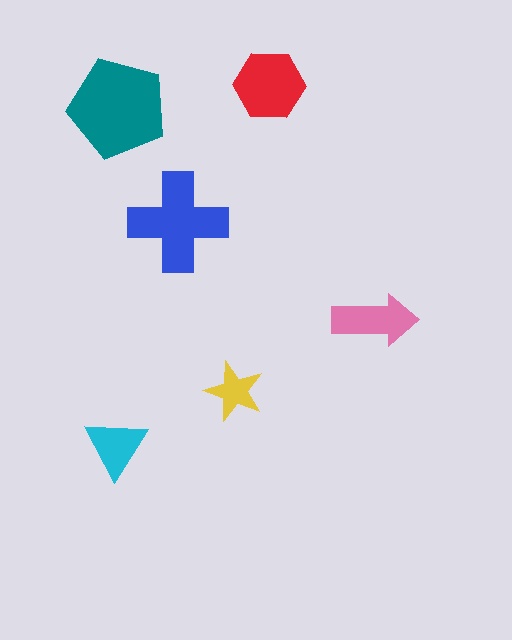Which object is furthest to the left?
The cyan triangle is leftmost.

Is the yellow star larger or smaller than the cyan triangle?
Smaller.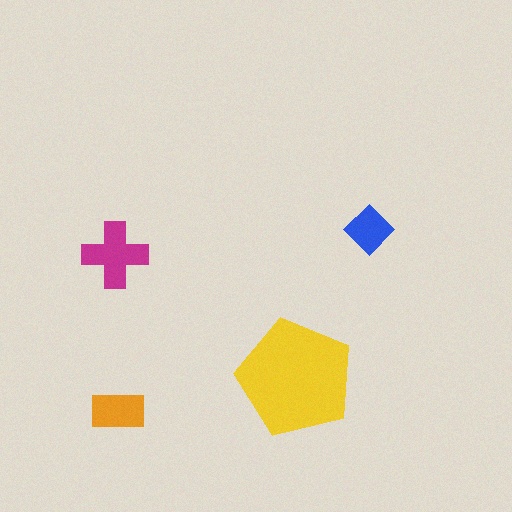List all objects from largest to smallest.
The yellow pentagon, the magenta cross, the orange rectangle, the blue diamond.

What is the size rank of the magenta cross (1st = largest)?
2nd.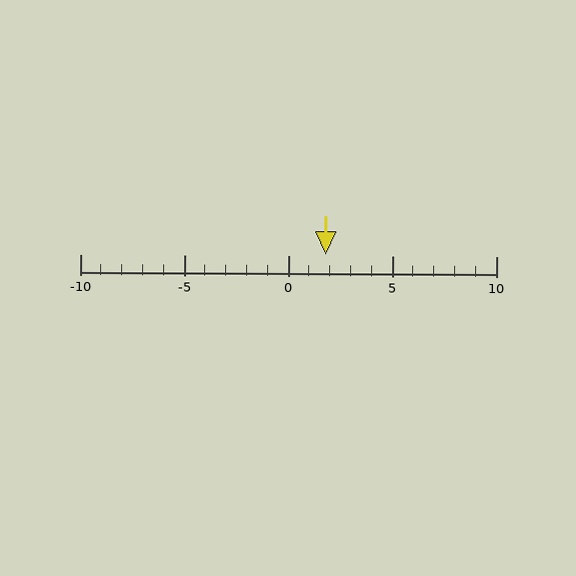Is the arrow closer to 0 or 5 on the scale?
The arrow is closer to 0.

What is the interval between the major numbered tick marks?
The major tick marks are spaced 5 units apart.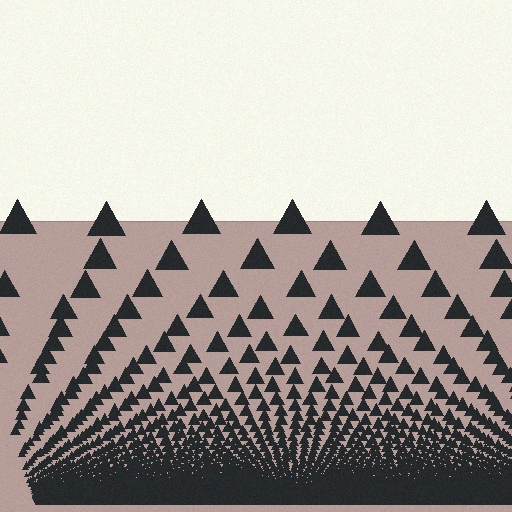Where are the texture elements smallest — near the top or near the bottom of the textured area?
Near the bottom.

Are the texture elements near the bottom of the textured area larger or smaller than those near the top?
Smaller. The gradient is inverted — elements near the bottom are smaller and denser.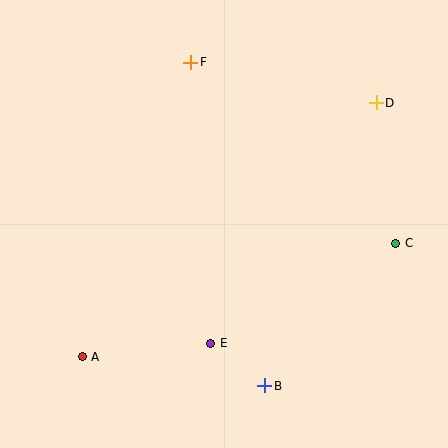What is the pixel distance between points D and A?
The distance between D and A is 388 pixels.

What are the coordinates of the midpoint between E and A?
The midpoint between E and A is at (147, 350).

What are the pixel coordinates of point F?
Point F is at (191, 62).